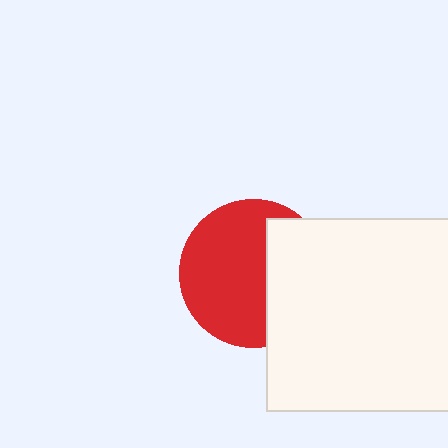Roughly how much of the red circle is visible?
About half of it is visible (roughly 63%).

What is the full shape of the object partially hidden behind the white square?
The partially hidden object is a red circle.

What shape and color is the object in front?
The object in front is a white square.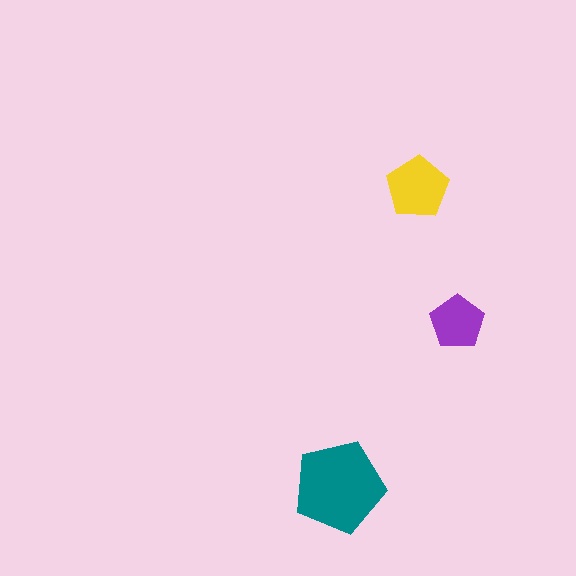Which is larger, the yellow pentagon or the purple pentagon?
The yellow one.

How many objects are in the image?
There are 3 objects in the image.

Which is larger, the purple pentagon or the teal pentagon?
The teal one.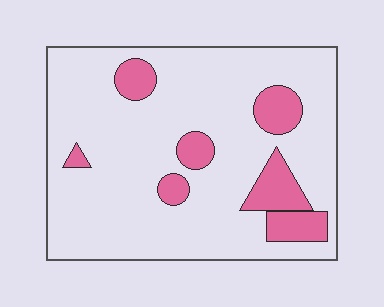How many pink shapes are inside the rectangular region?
7.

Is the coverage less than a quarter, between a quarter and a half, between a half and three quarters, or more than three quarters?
Less than a quarter.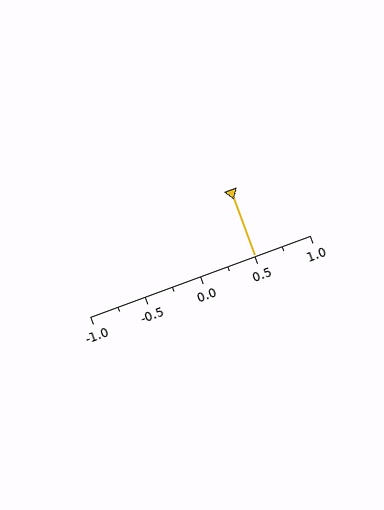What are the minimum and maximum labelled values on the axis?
The axis runs from -1.0 to 1.0.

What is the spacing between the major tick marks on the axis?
The major ticks are spaced 0.5 apart.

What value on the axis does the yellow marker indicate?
The marker indicates approximately 0.5.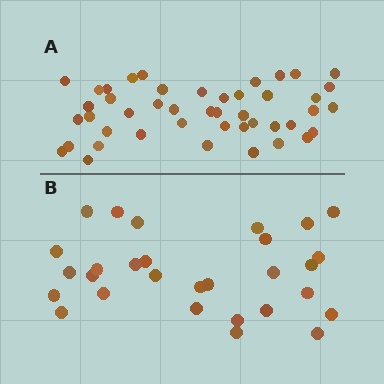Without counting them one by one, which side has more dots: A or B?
Region A (the top region) has more dots.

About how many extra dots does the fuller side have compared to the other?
Region A has approximately 15 more dots than region B.